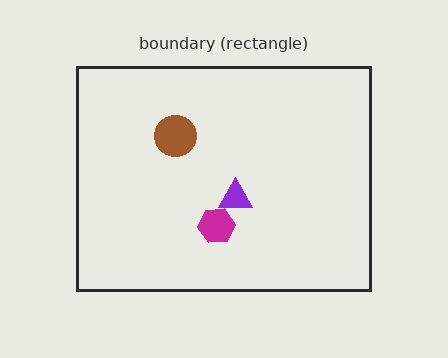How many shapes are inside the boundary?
3 inside, 0 outside.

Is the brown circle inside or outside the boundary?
Inside.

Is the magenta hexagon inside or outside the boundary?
Inside.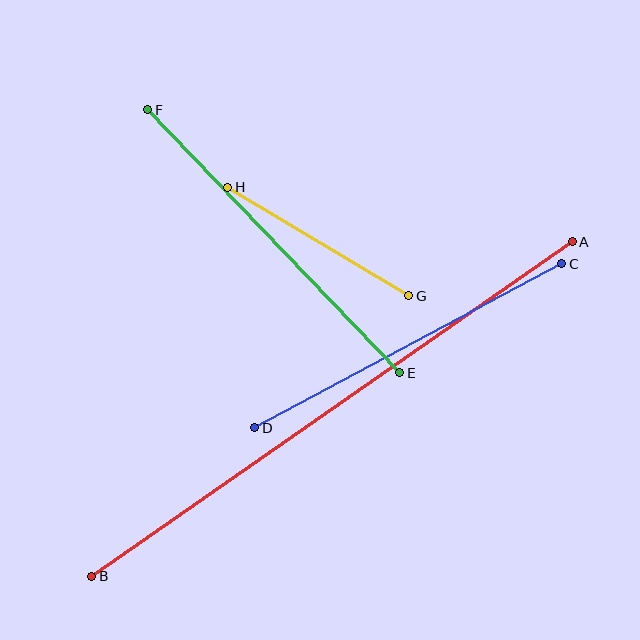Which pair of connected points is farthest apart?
Points A and B are farthest apart.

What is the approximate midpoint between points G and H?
The midpoint is at approximately (318, 242) pixels.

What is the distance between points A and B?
The distance is approximately 586 pixels.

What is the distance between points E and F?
The distance is approximately 364 pixels.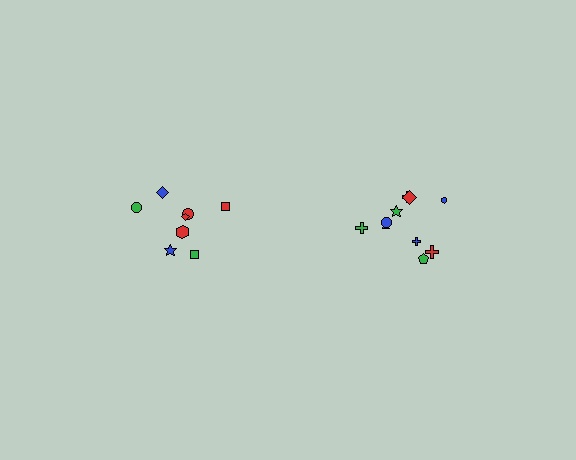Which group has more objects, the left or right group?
The right group.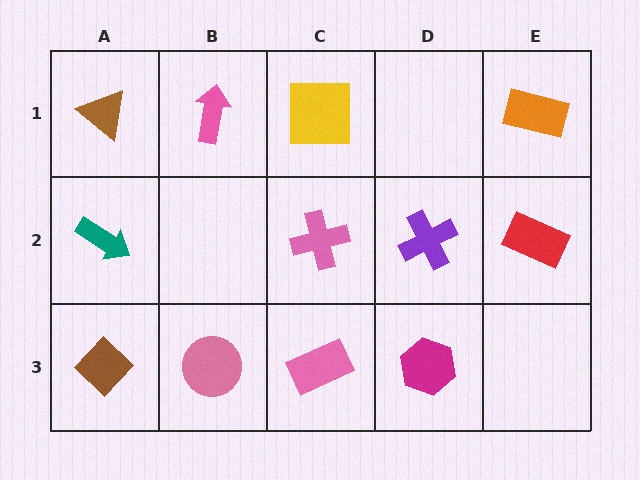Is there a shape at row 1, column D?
No, that cell is empty.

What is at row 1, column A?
A brown triangle.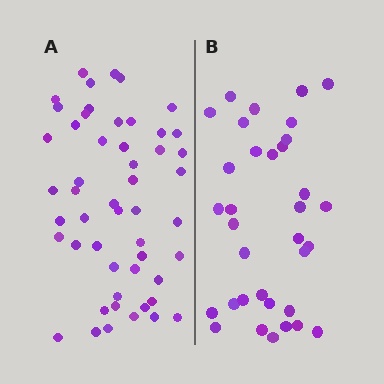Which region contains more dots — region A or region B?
Region A (the left region) has more dots.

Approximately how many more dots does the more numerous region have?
Region A has approximately 15 more dots than region B.